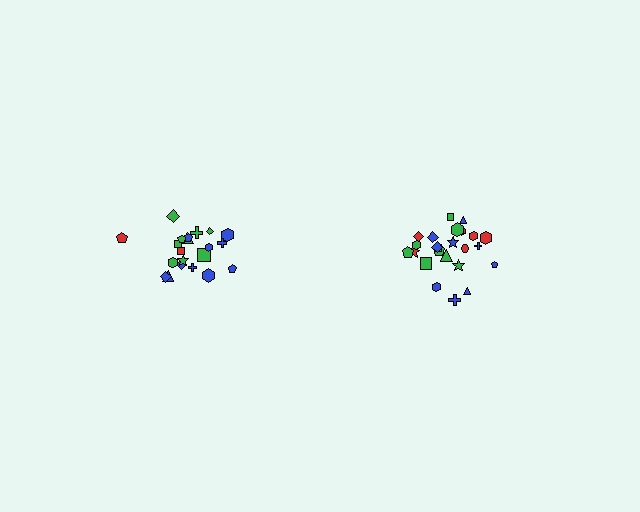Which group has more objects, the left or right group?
The right group.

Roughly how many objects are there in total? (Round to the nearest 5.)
Roughly 45 objects in total.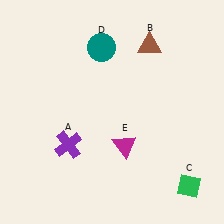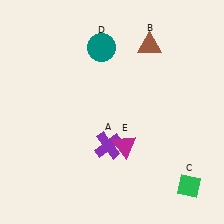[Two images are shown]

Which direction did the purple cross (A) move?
The purple cross (A) moved right.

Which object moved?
The purple cross (A) moved right.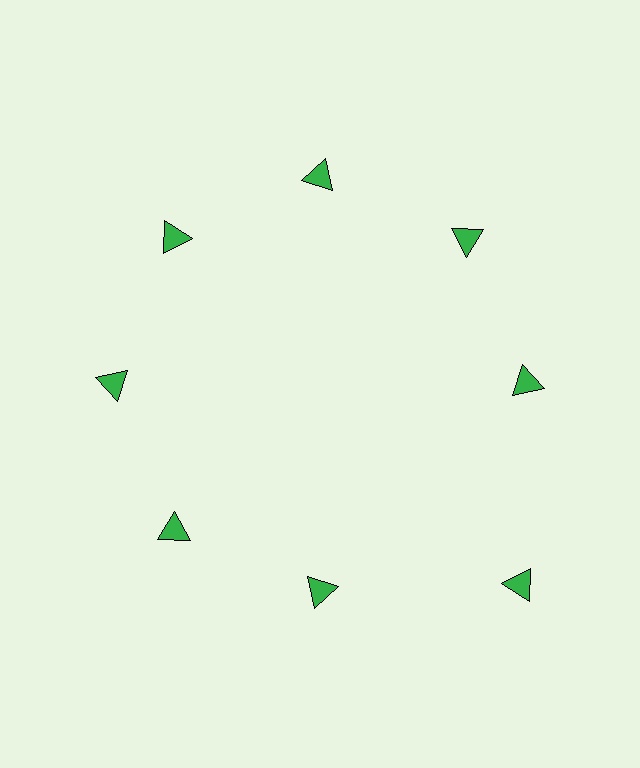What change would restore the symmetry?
The symmetry would be restored by moving it inward, back onto the ring so that all 8 triangles sit at equal angles and equal distance from the center.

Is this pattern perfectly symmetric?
No. The 8 green triangles are arranged in a ring, but one element near the 4 o'clock position is pushed outward from the center, breaking the 8-fold rotational symmetry.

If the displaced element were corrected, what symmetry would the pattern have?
It would have 8-fold rotational symmetry — the pattern would map onto itself every 45 degrees.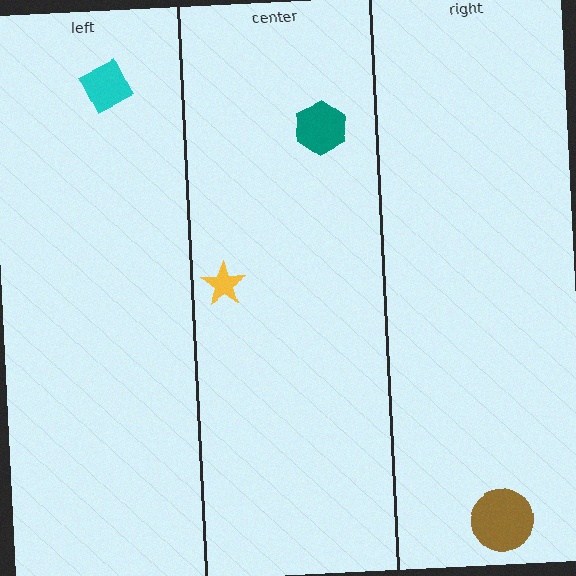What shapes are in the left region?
The cyan diamond.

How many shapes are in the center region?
2.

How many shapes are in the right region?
1.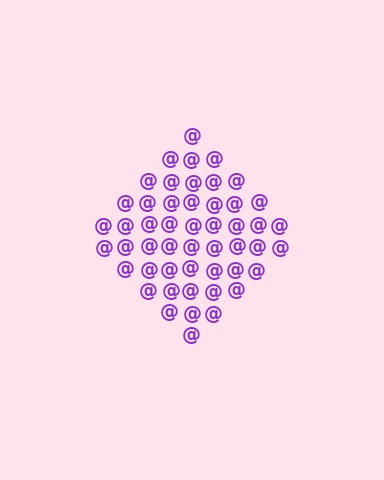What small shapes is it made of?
It is made of small at signs.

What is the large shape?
The large shape is a diamond.